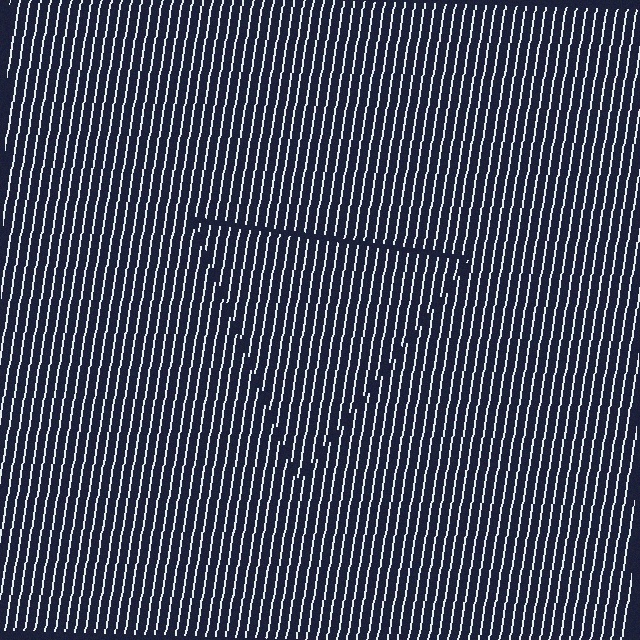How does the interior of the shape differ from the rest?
The interior of the shape contains the same grating, shifted by half a period — the contour is defined by the phase discontinuity where line-ends from the inner and outer gratings abut.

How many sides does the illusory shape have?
3 sides — the line-ends trace a triangle.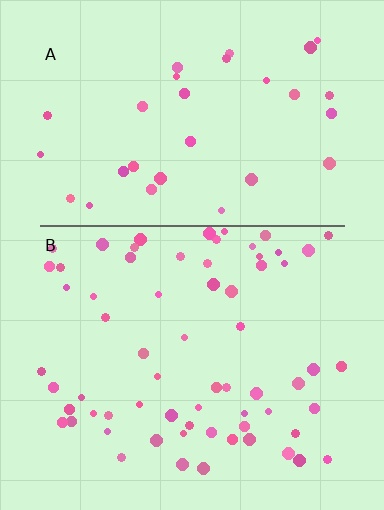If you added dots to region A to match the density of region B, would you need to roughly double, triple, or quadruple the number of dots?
Approximately double.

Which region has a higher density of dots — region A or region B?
B (the bottom).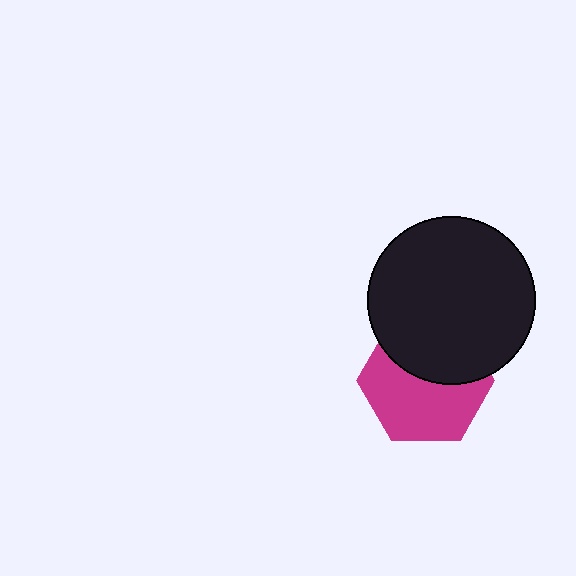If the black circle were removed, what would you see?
You would see the complete magenta hexagon.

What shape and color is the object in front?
The object in front is a black circle.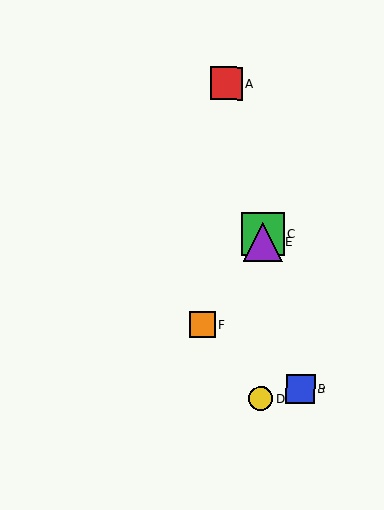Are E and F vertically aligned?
No, E is at x≈263 and F is at x≈203.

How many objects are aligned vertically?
3 objects (C, D, E) are aligned vertically.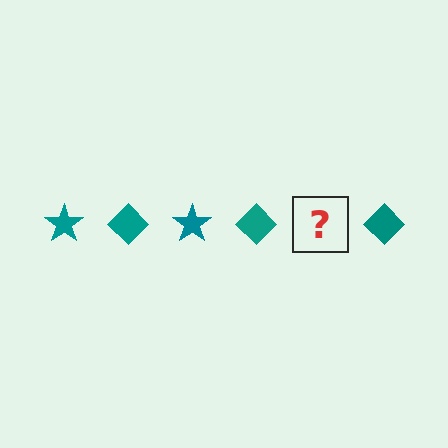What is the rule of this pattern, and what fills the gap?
The rule is that the pattern cycles through star, diamond shapes in teal. The gap should be filled with a teal star.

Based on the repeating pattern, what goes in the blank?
The blank should be a teal star.